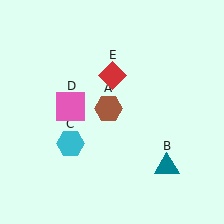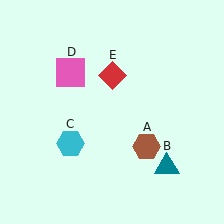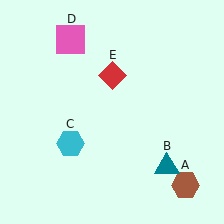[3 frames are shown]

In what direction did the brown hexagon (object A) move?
The brown hexagon (object A) moved down and to the right.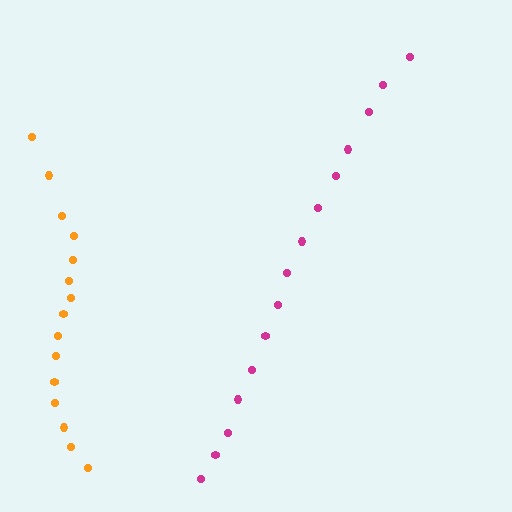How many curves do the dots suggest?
There are 2 distinct paths.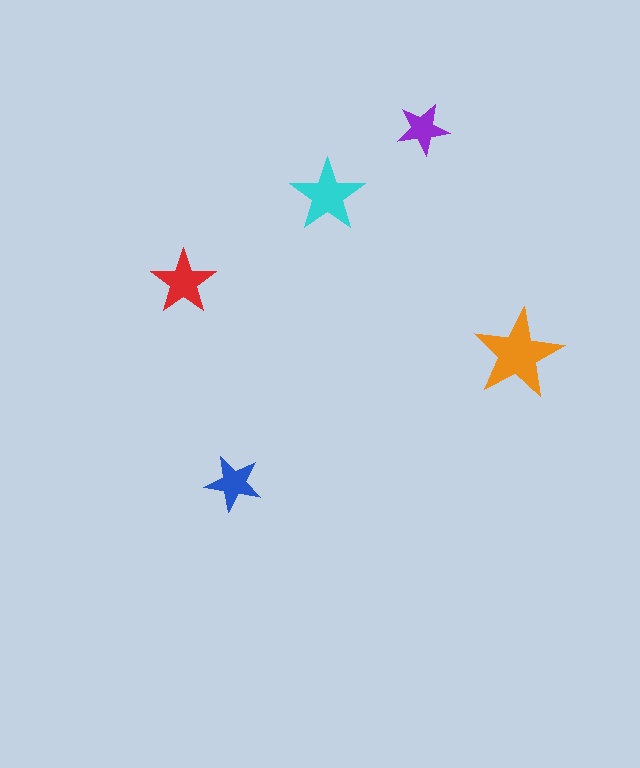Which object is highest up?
The purple star is topmost.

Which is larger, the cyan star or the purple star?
The cyan one.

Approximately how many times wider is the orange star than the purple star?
About 1.5 times wider.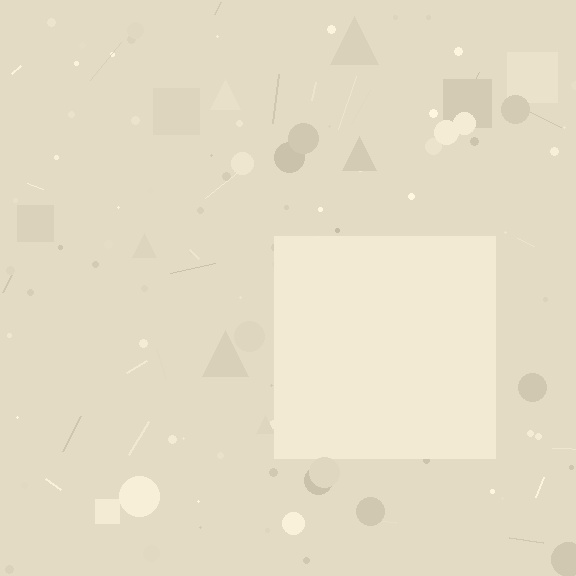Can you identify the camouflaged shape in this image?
The camouflaged shape is a square.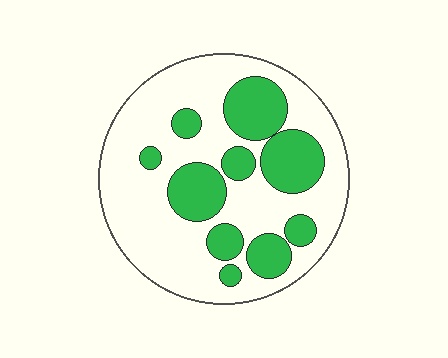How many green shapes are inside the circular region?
10.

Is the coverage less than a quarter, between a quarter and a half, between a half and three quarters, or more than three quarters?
Between a quarter and a half.